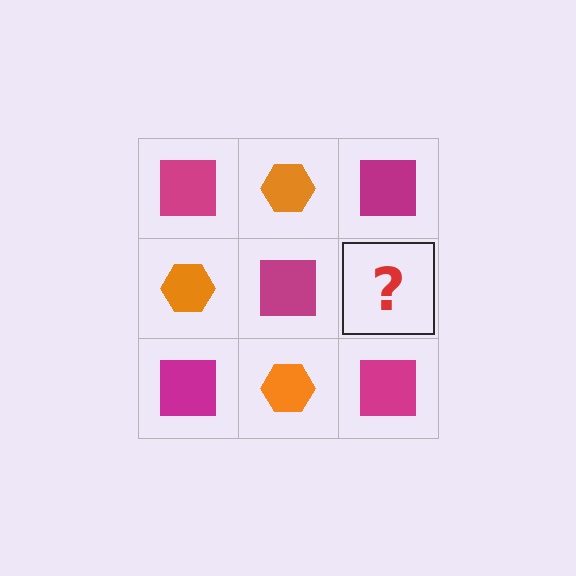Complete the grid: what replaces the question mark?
The question mark should be replaced with an orange hexagon.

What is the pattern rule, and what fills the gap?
The rule is that it alternates magenta square and orange hexagon in a checkerboard pattern. The gap should be filled with an orange hexagon.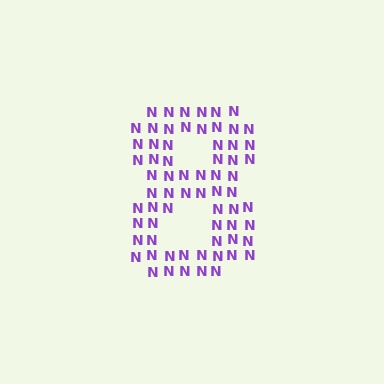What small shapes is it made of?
It is made of small letter N's.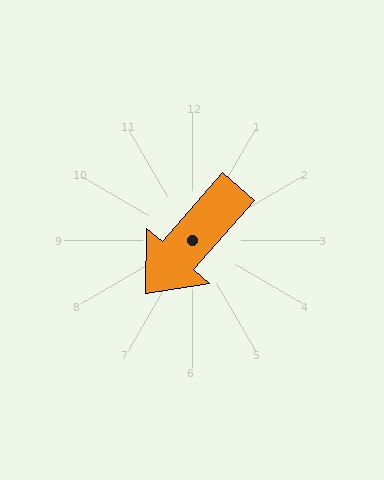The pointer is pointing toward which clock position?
Roughly 7 o'clock.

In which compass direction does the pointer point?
Southwest.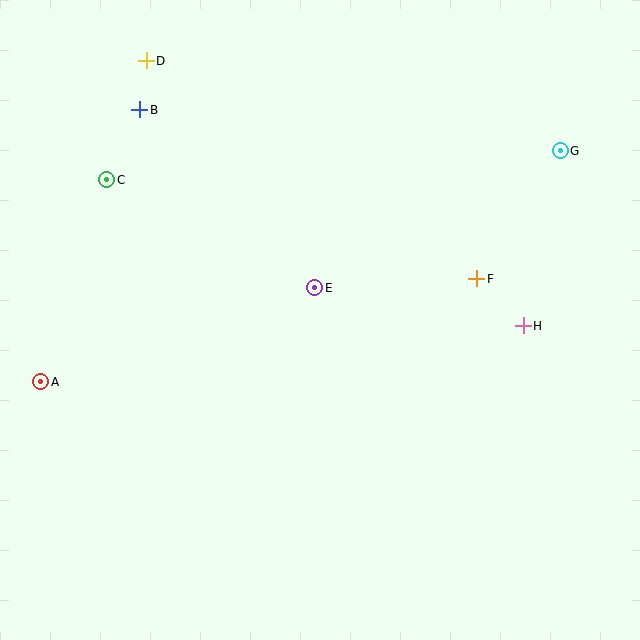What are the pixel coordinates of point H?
Point H is at (523, 326).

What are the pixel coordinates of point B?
Point B is at (140, 110).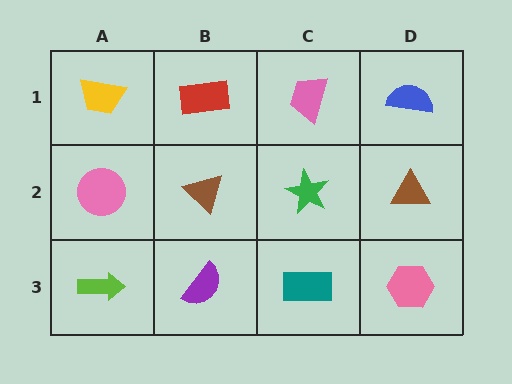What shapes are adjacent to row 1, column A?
A pink circle (row 2, column A), a red rectangle (row 1, column B).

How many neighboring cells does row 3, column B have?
3.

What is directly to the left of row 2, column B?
A pink circle.